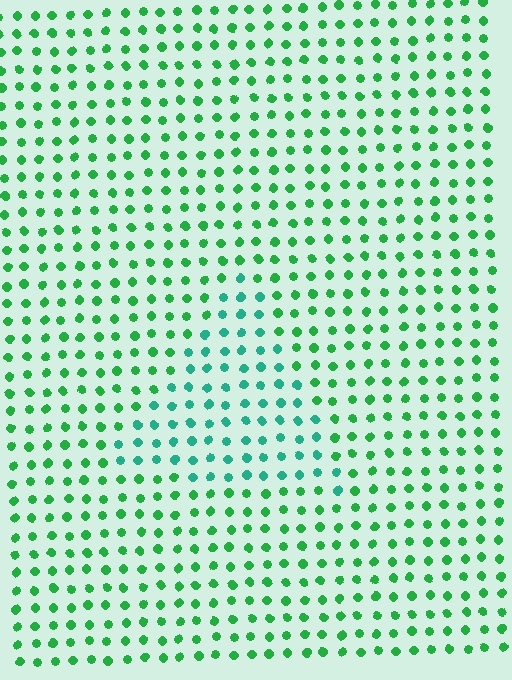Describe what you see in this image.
The image is filled with small green elements in a uniform arrangement. A triangle-shaped region is visible where the elements are tinted to a slightly different hue, forming a subtle color boundary.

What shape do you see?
I see a triangle.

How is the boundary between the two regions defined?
The boundary is defined purely by a slight shift in hue (about 31 degrees). Spacing, size, and orientation are identical on both sides.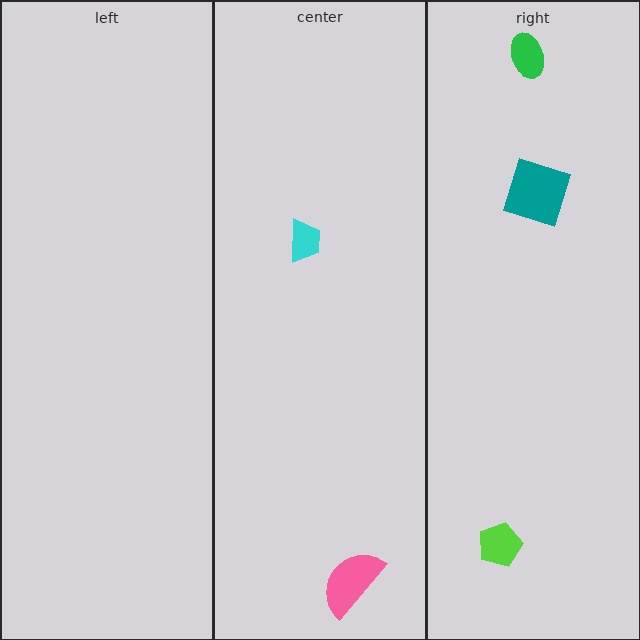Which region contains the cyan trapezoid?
The center region.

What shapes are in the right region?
The lime pentagon, the teal square, the green ellipse.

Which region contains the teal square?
The right region.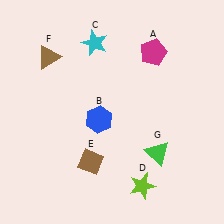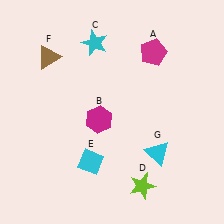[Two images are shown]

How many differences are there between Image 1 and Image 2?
There are 3 differences between the two images.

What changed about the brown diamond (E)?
In Image 1, E is brown. In Image 2, it changed to cyan.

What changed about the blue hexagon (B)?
In Image 1, B is blue. In Image 2, it changed to magenta.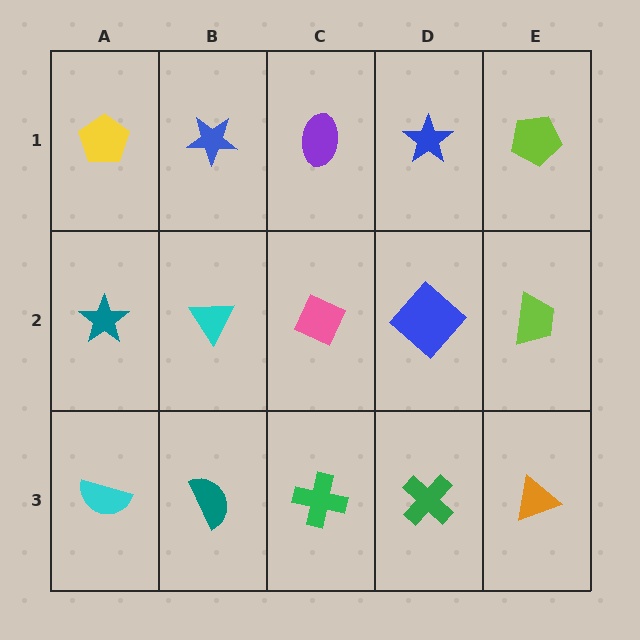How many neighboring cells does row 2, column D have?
4.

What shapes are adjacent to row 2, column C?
A purple ellipse (row 1, column C), a green cross (row 3, column C), a cyan triangle (row 2, column B), a blue diamond (row 2, column D).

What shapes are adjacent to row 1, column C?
A pink diamond (row 2, column C), a blue star (row 1, column B), a blue star (row 1, column D).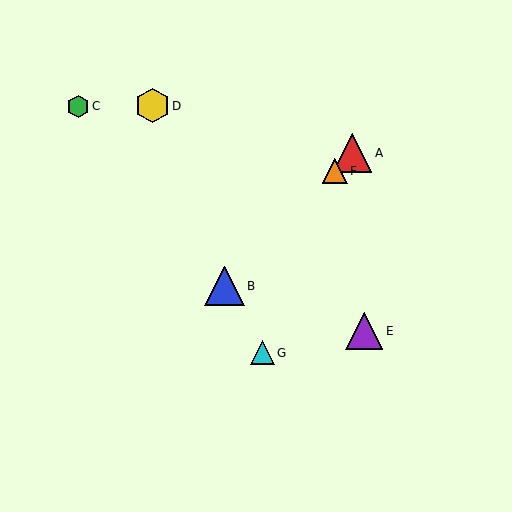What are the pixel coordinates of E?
Object E is at (364, 331).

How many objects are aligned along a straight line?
3 objects (A, B, F) are aligned along a straight line.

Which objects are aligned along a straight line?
Objects A, B, F are aligned along a straight line.